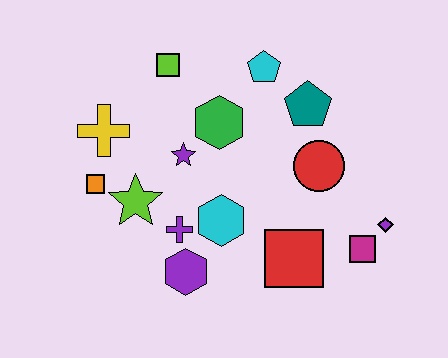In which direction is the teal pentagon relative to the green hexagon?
The teal pentagon is to the right of the green hexagon.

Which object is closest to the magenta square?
The purple diamond is closest to the magenta square.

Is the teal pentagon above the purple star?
Yes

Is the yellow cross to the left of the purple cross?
Yes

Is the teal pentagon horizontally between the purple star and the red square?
No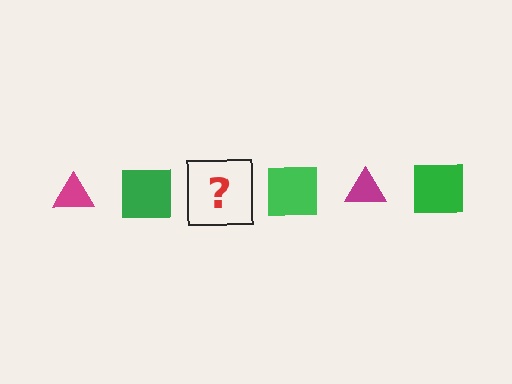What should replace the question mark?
The question mark should be replaced with a magenta triangle.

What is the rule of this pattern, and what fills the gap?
The rule is that the pattern alternates between magenta triangle and green square. The gap should be filled with a magenta triangle.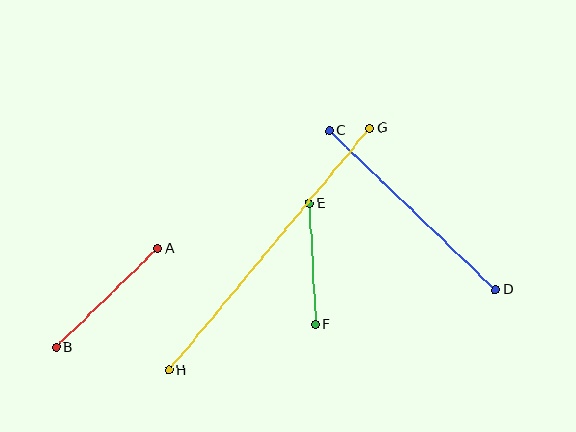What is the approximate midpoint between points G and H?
The midpoint is at approximately (269, 249) pixels.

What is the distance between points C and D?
The distance is approximately 230 pixels.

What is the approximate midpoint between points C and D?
The midpoint is at approximately (413, 210) pixels.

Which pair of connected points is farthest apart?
Points G and H are farthest apart.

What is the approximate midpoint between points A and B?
The midpoint is at approximately (107, 298) pixels.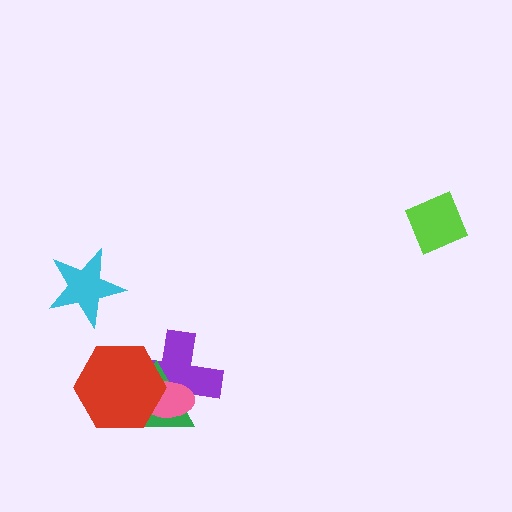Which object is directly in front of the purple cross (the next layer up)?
The green triangle is directly in front of the purple cross.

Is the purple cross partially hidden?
Yes, it is partially covered by another shape.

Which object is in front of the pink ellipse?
The red hexagon is in front of the pink ellipse.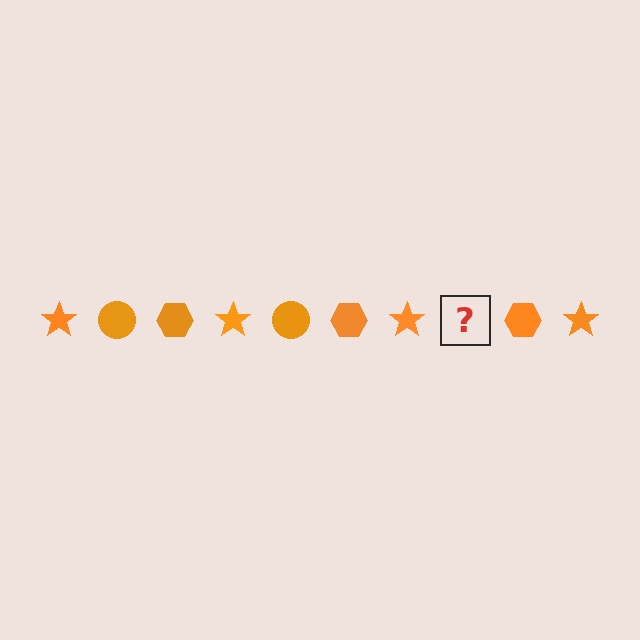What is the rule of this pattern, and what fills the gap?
The rule is that the pattern cycles through star, circle, hexagon shapes in orange. The gap should be filled with an orange circle.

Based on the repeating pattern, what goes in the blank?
The blank should be an orange circle.